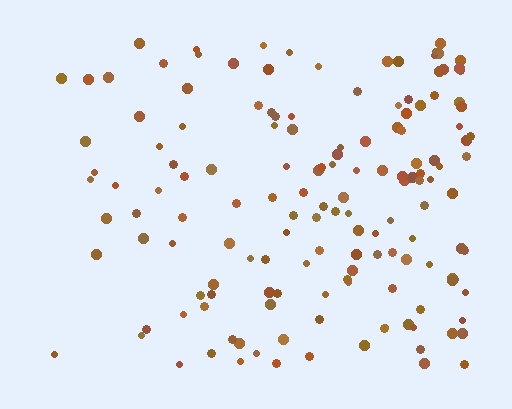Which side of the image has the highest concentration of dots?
The right.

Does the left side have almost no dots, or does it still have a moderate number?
Still a moderate number, just noticeably fewer than the right.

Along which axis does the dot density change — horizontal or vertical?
Horizontal.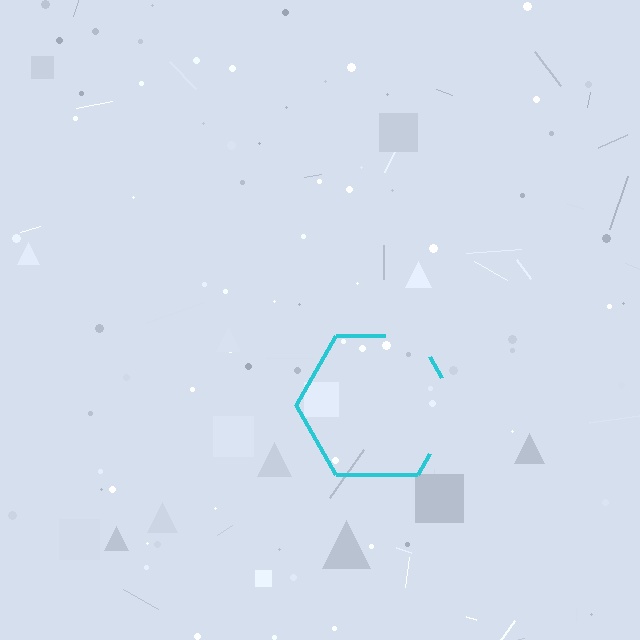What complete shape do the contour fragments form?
The contour fragments form a hexagon.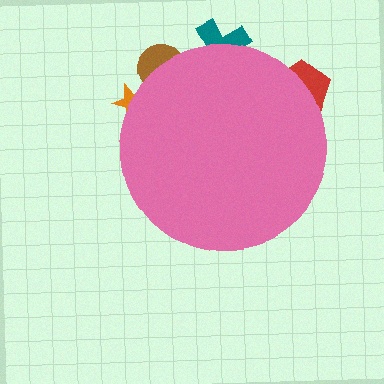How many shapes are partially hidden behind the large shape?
4 shapes are partially hidden.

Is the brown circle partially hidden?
Yes, the brown circle is partially hidden behind the pink circle.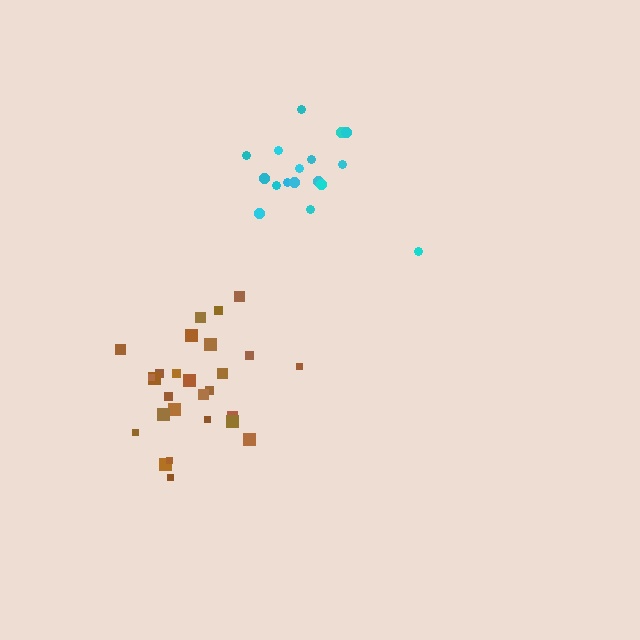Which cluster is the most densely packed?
Brown.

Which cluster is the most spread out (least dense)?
Cyan.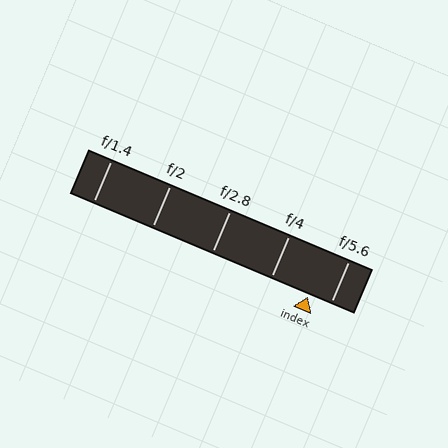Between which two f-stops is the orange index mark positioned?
The index mark is between f/4 and f/5.6.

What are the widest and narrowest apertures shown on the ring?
The widest aperture shown is f/1.4 and the narrowest is f/5.6.